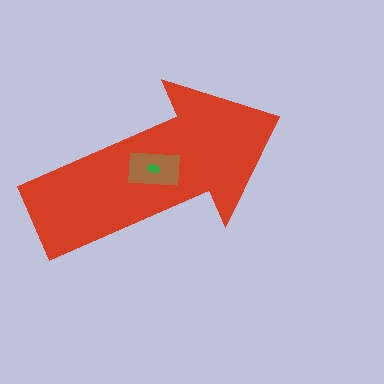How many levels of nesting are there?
3.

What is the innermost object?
The green ellipse.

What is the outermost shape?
The red arrow.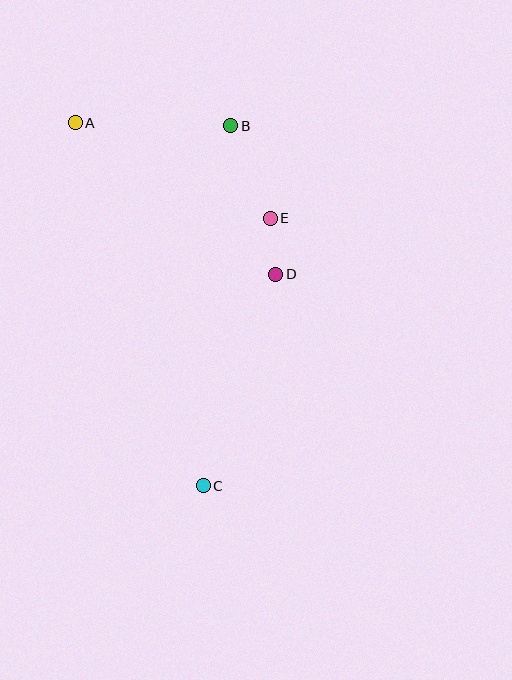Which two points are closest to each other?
Points D and E are closest to each other.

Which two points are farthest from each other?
Points A and C are farthest from each other.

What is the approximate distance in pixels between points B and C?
The distance between B and C is approximately 361 pixels.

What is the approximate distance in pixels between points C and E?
The distance between C and E is approximately 276 pixels.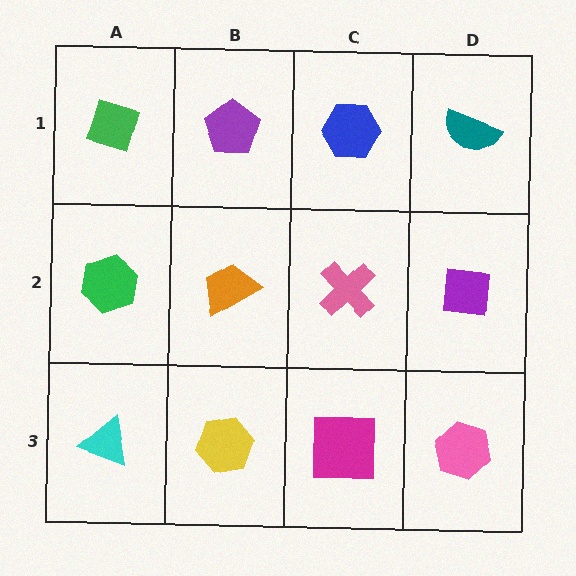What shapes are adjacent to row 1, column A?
A green hexagon (row 2, column A), a purple pentagon (row 1, column B).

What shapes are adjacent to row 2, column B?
A purple pentagon (row 1, column B), a yellow hexagon (row 3, column B), a green hexagon (row 2, column A), a pink cross (row 2, column C).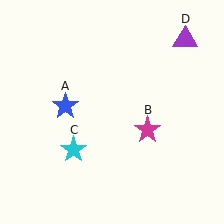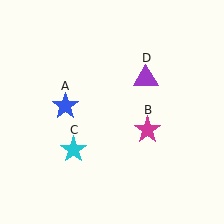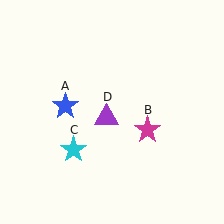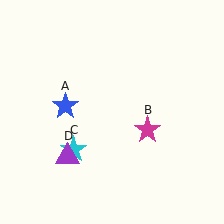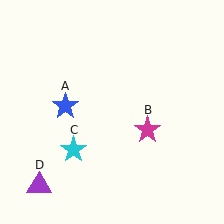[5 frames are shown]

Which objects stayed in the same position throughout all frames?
Blue star (object A) and magenta star (object B) and cyan star (object C) remained stationary.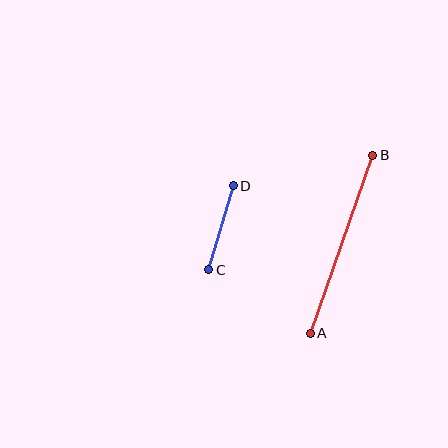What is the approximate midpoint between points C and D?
The midpoint is at approximately (221, 228) pixels.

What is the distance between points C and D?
The distance is approximately 87 pixels.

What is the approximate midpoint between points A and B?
The midpoint is at approximately (342, 244) pixels.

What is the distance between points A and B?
The distance is approximately 188 pixels.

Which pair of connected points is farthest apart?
Points A and B are farthest apart.